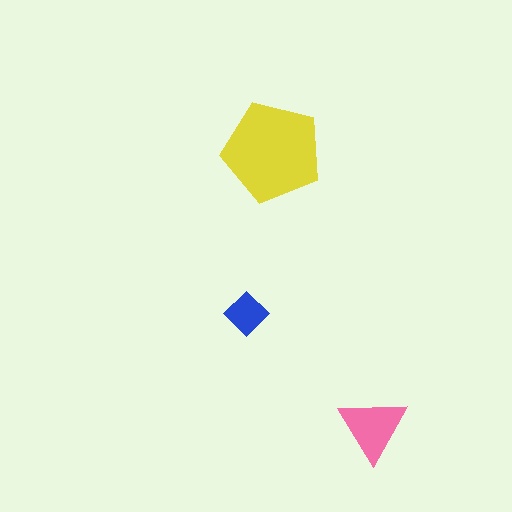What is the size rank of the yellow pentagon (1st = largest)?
1st.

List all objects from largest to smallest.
The yellow pentagon, the pink triangle, the blue diamond.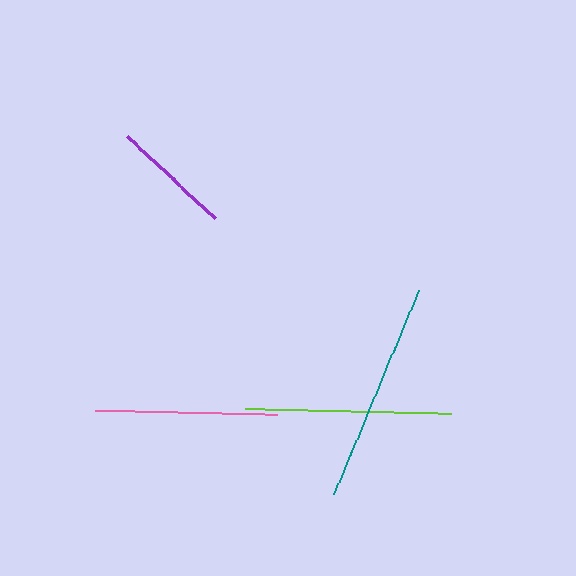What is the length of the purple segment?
The purple segment is approximately 120 pixels long.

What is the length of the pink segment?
The pink segment is approximately 183 pixels long.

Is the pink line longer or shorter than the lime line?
The lime line is longer than the pink line.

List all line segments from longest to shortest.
From longest to shortest: teal, lime, pink, purple.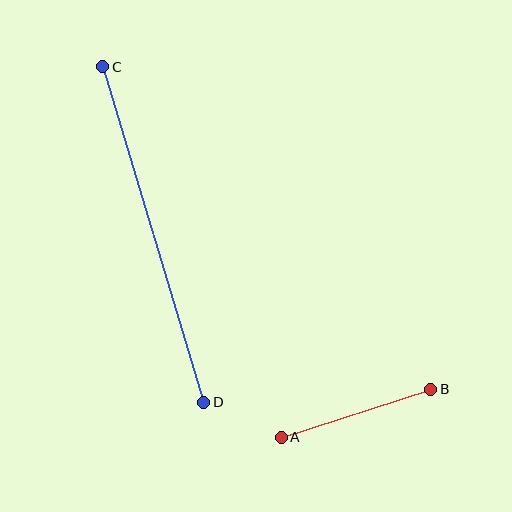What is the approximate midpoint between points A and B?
The midpoint is at approximately (356, 413) pixels.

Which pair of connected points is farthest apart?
Points C and D are farthest apart.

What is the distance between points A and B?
The distance is approximately 157 pixels.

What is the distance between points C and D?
The distance is approximately 350 pixels.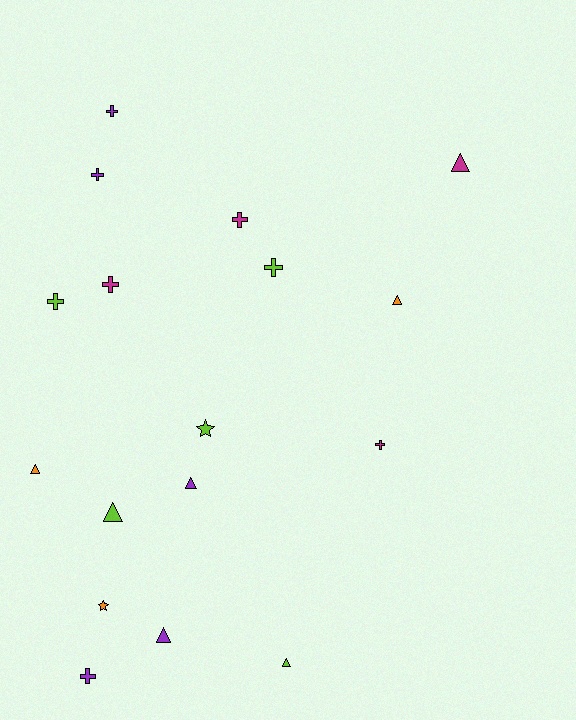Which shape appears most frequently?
Cross, with 8 objects.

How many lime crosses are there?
There are 2 lime crosses.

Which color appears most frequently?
Lime, with 5 objects.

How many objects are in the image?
There are 17 objects.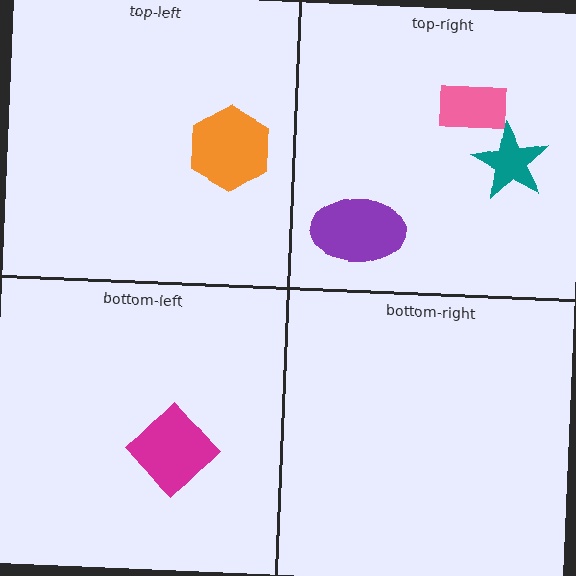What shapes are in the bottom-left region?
The magenta diamond.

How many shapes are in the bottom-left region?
1.